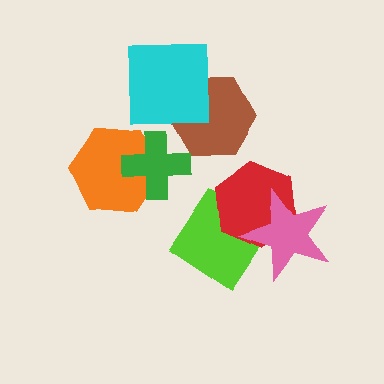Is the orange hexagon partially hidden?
Yes, it is partially covered by another shape.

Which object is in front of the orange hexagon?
The green cross is in front of the orange hexagon.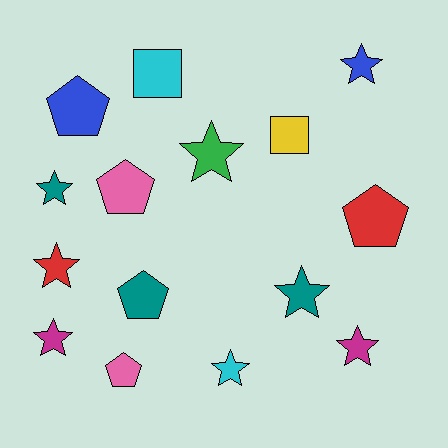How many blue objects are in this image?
There are 2 blue objects.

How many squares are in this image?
There are 2 squares.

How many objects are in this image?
There are 15 objects.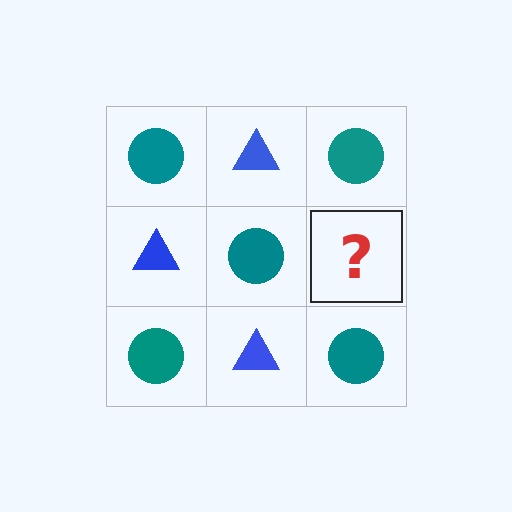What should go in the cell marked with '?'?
The missing cell should contain a blue triangle.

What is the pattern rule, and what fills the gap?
The rule is that it alternates teal circle and blue triangle in a checkerboard pattern. The gap should be filled with a blue triangle.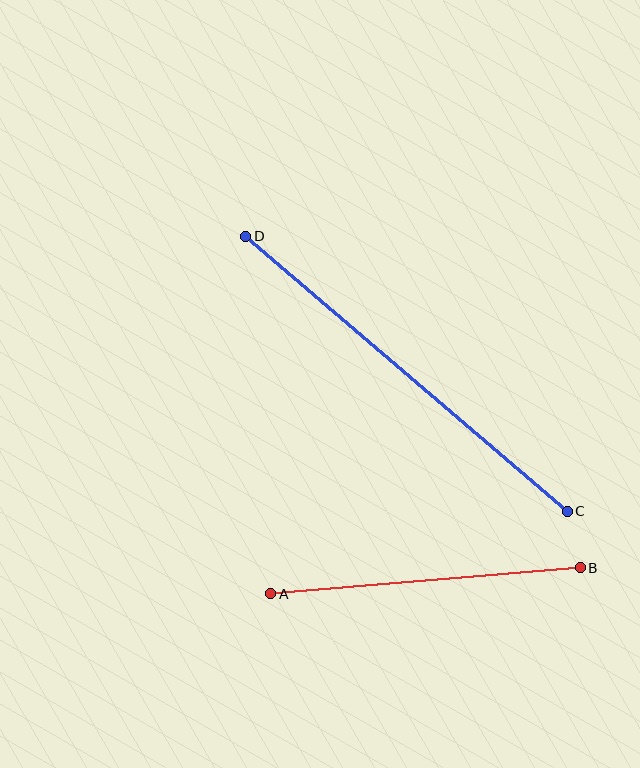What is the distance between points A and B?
The distance is approximately 311 pixels.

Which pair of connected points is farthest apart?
Points C and D are farthest apart.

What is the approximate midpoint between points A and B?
The midpoint is at approximately (426, 581) pixels.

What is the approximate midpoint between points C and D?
The midpoint is at approximately (407, 374) pixels.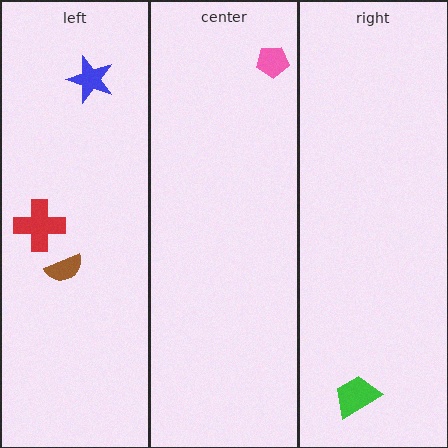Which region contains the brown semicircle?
The left region.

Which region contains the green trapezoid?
The right region.